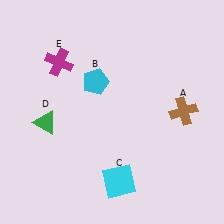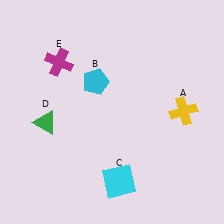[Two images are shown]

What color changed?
The cross (A) changed from brown in Image 1 to yellow in Image 2.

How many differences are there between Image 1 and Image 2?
There is 1 difference between the two images.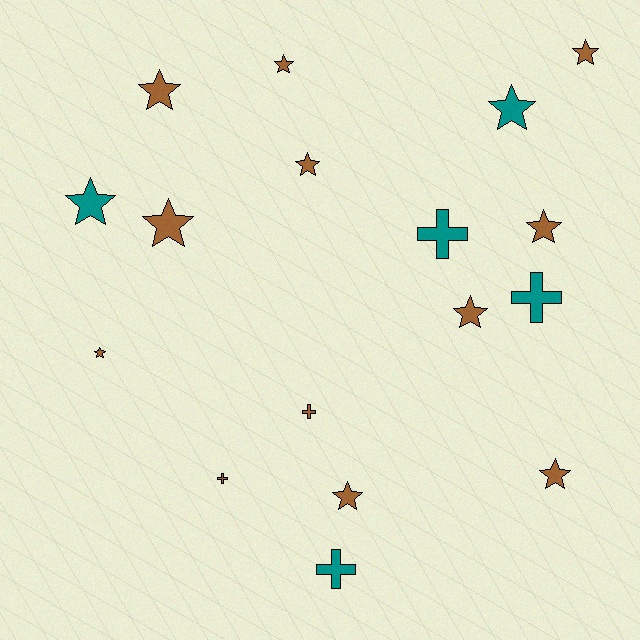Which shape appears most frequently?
Star, with 12 objects.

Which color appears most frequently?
Brown, with 12 objects.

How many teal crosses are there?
There are 3 teal crosses.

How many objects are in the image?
There are 17 objects.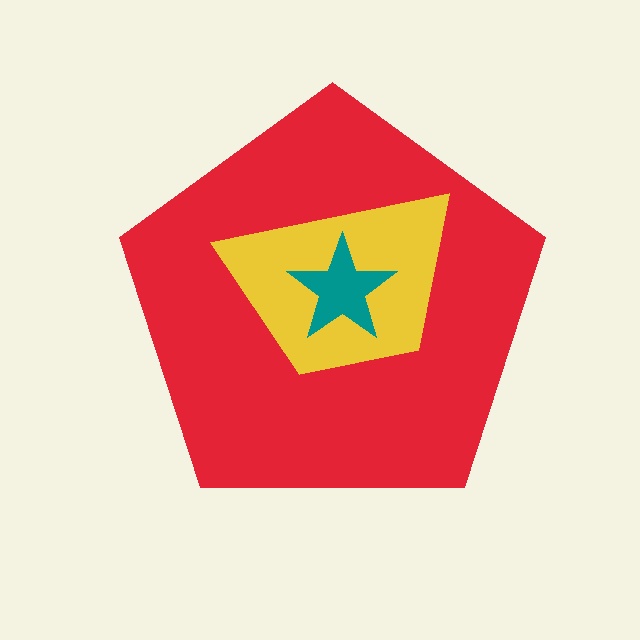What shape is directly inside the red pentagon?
The yellow trapezoid.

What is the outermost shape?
The red pentagon.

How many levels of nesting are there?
3.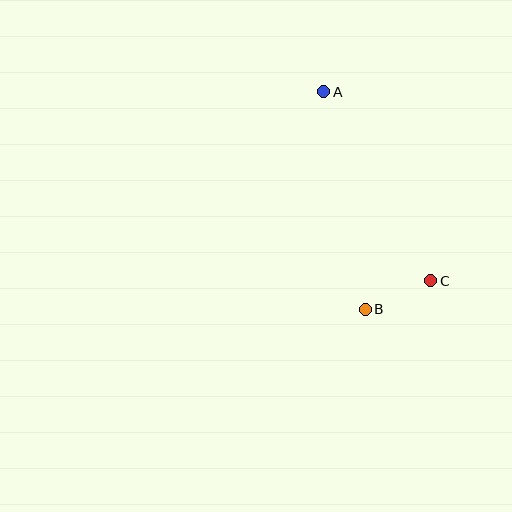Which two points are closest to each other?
Points B and C are closest to each other.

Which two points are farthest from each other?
Points A and B are farthest from each other.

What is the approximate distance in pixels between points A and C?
The distance between A and C is approximately 217 pixels.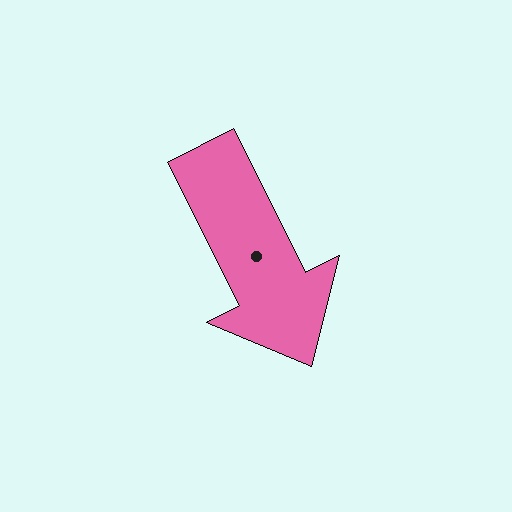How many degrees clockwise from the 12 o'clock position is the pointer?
Approximately 153 degrees.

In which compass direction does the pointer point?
Southeast.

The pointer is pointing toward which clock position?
Roughly 5 o'clock.